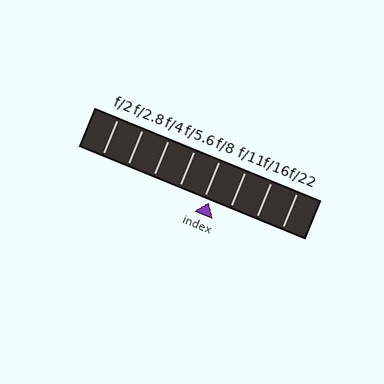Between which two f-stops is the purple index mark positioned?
The index mark is between f/8 and f/11.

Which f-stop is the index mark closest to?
The index mark is closest to f/8.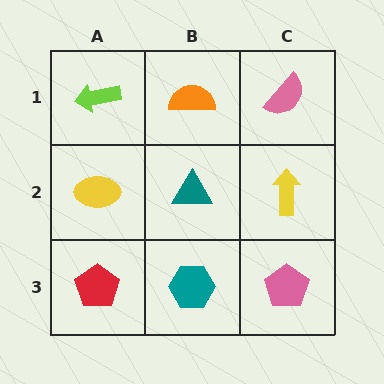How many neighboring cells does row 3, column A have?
2.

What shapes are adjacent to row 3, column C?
A yellow arrow (row 2, column C), a teal hexagon (row 3, column B).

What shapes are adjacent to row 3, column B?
A teal triangle (row 2, column B), a red pentagon (row 3, column A), a pink pentagon (row 3, column C).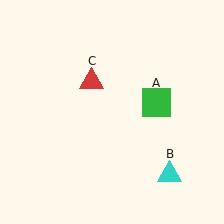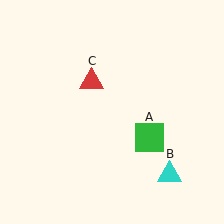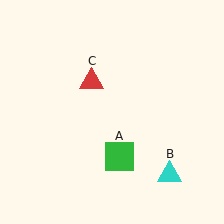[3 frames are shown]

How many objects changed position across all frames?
1 object changed position: green square (object A).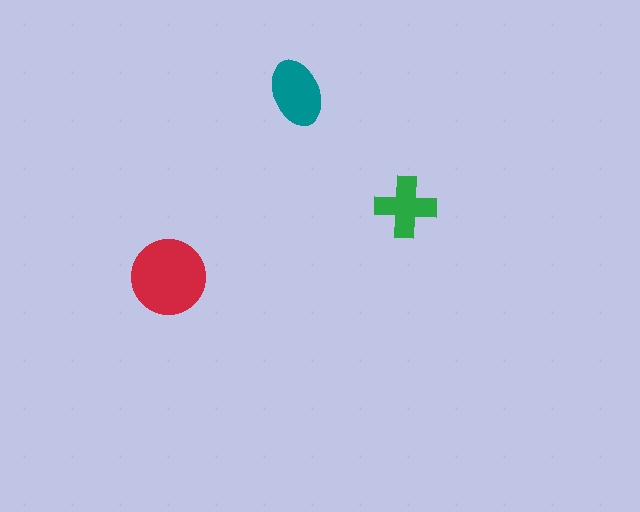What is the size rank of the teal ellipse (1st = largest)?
2nd.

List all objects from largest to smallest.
The red circle, the teal ellipse, the green cross.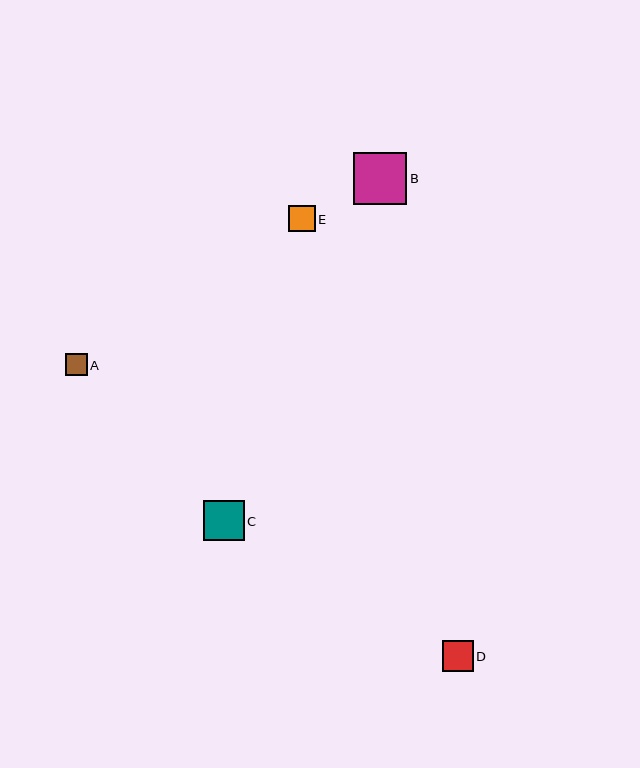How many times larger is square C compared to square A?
Square C is approximately 1.9 times the size of square A.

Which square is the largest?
Square B is the largest with a size of approximately 53 pixels.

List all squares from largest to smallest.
From largest to smallest: B, C, D, E, A.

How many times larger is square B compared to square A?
Square B is approximately 2.4 times the size of square A.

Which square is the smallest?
Square A is the smallest with a size of approximately 21 pixels.